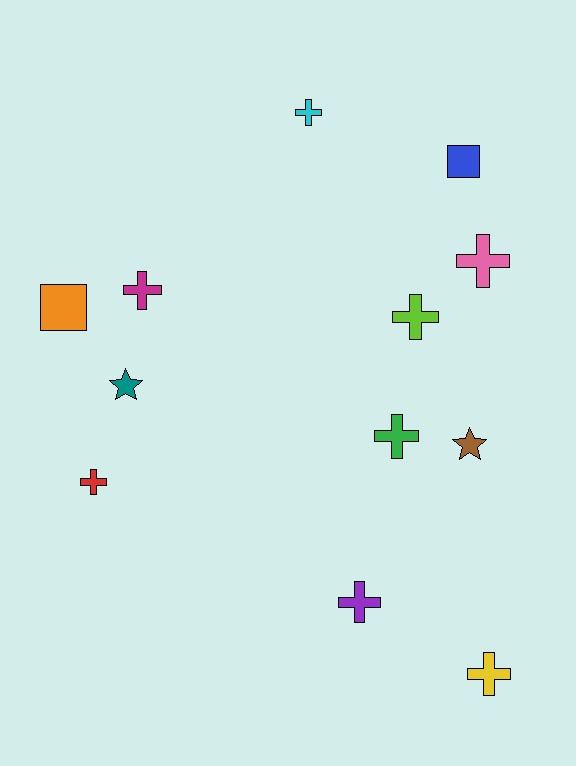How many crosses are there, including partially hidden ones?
There are 8 crosses.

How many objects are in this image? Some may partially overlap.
There are 12 objects.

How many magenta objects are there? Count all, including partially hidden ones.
There is 1 magenta object.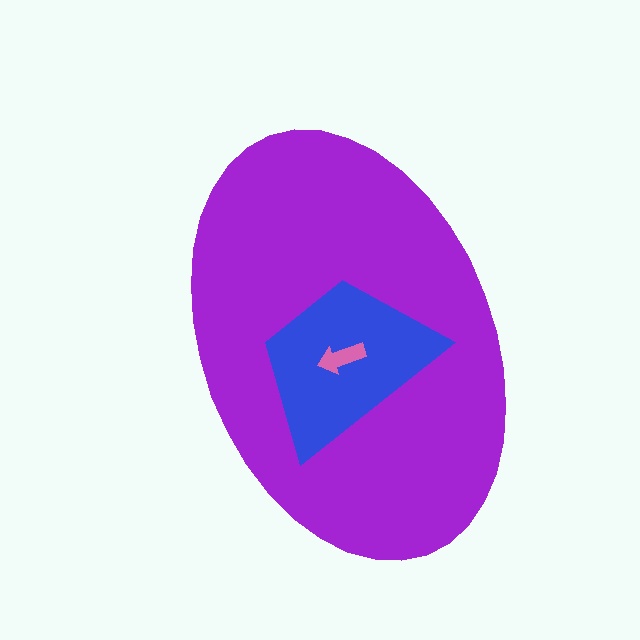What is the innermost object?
The pink arrow.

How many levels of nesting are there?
3.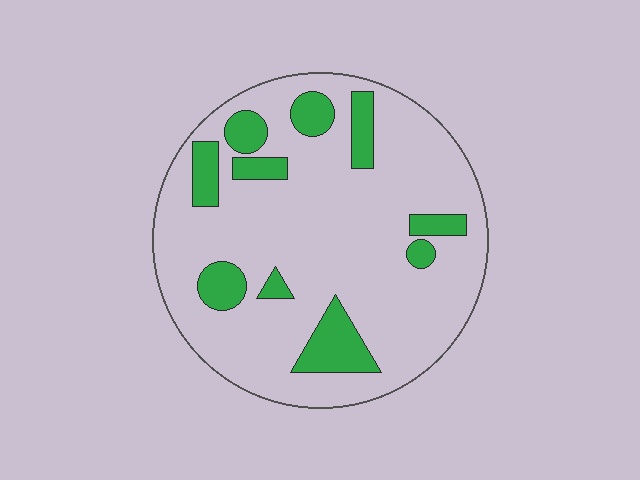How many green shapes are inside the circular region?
10.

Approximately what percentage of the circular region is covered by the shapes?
Approximately 20%.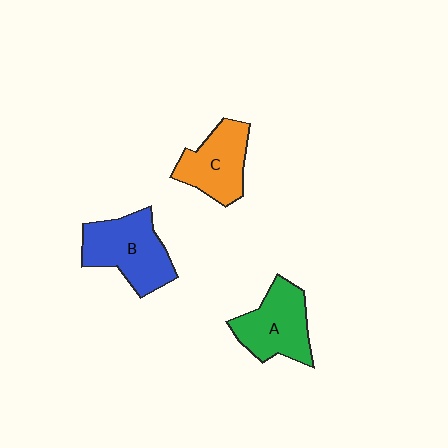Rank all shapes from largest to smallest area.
From largest to smallest: B (blue), A (green), C (orange).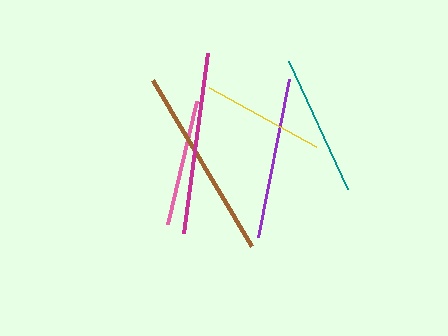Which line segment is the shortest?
The yellow line is the shortest at approximately 122 pixels.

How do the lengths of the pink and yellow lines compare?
The pink and yellow lines are approximately the same length.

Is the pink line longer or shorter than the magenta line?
The magenta line is longer than the pink line.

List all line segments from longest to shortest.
From longest to shortest: brown, magenta, purple, teal, pink, yellow.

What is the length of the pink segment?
The pink segment is approximately 126 pixels long.